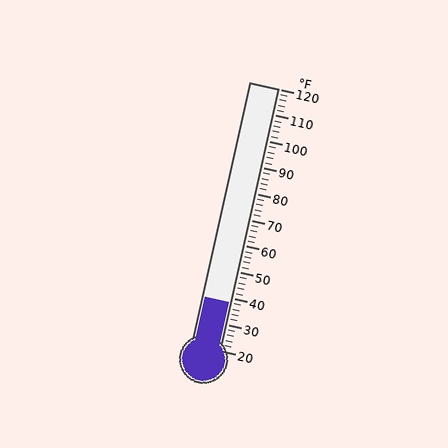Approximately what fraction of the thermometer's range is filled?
The thermometer is filled to approximately 20% of its range.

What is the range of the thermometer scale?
The thermometer scale ranges from 20°F to 120°F.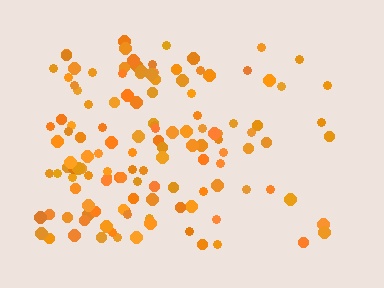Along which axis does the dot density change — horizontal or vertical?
Horizontal.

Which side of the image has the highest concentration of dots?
The left.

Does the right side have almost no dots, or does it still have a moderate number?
Still a moderate number, just noticeably fewer than the left.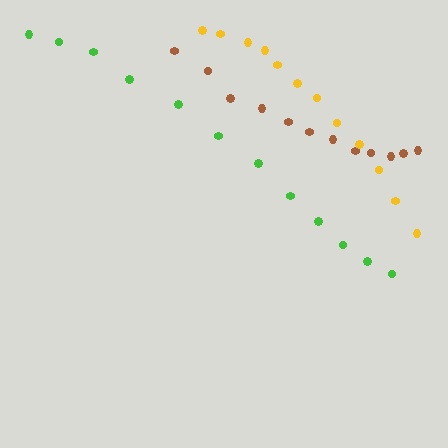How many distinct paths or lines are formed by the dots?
There are 3 distinct paths.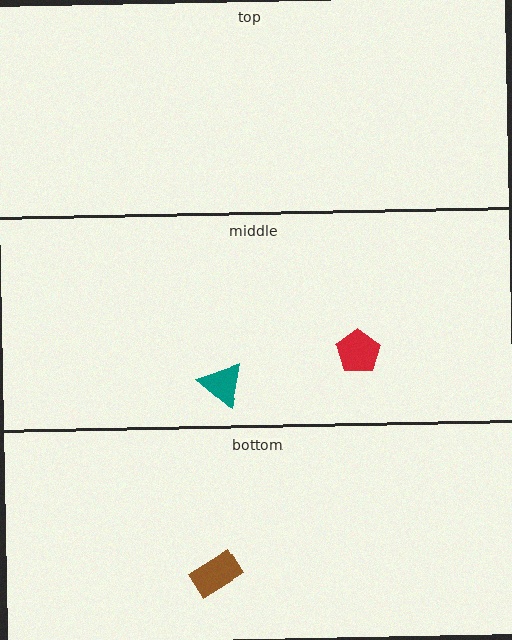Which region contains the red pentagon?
The middle region.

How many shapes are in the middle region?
2.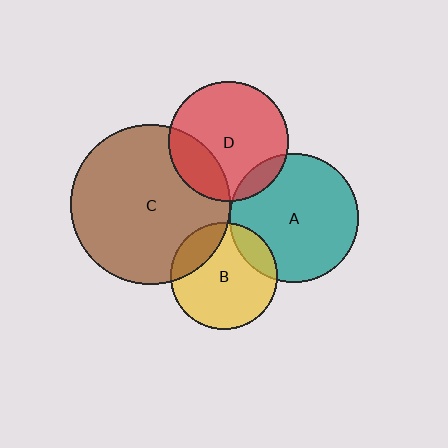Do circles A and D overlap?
Yes.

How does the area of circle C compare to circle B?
Approximately 2.3 times.